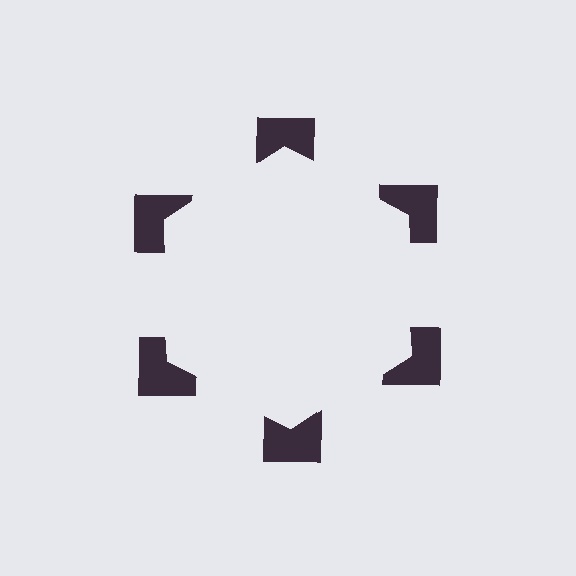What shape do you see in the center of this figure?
An illusory hexagon — its edges are inferred from the aligned wedge cuts in the notched squares, not physically drawn.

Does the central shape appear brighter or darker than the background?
It typically appears slightly brighter than the background, even though no actual brightness change is drawn.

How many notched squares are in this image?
There are 6 — one at each vertex of the illusory hexagon.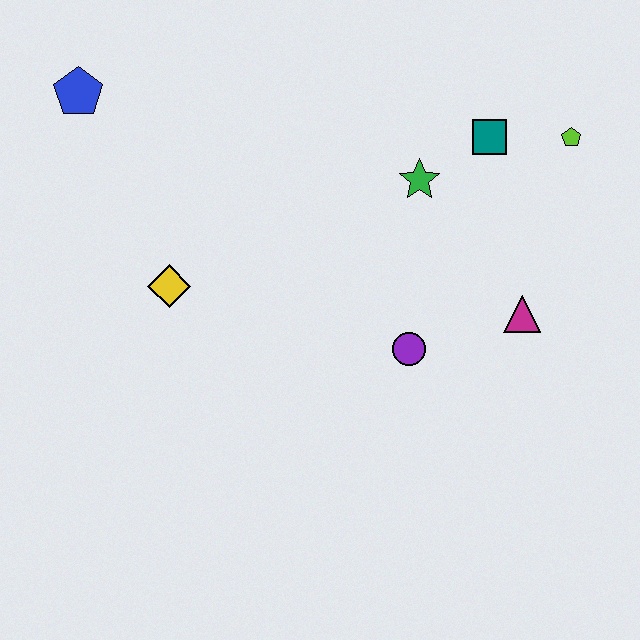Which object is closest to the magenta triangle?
The purple circle is closest to the magenta triangle.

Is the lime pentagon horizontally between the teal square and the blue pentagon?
No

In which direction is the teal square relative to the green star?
The teal square is to the right of the green star.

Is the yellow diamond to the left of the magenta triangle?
Yes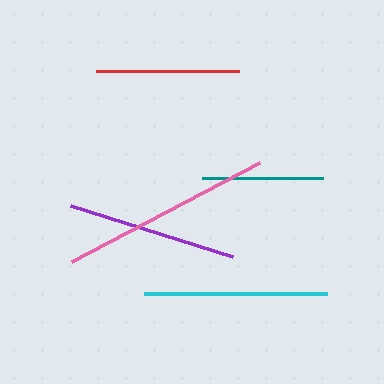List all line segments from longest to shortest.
From longest to shortest: pink, cyan, purple, red, teal.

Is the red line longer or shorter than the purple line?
The purple line is longer than the red line.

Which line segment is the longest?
The pink line is the longest at approximately 212 pixels.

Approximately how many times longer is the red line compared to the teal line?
The red line is approximately 1.2 times the length of the teal line.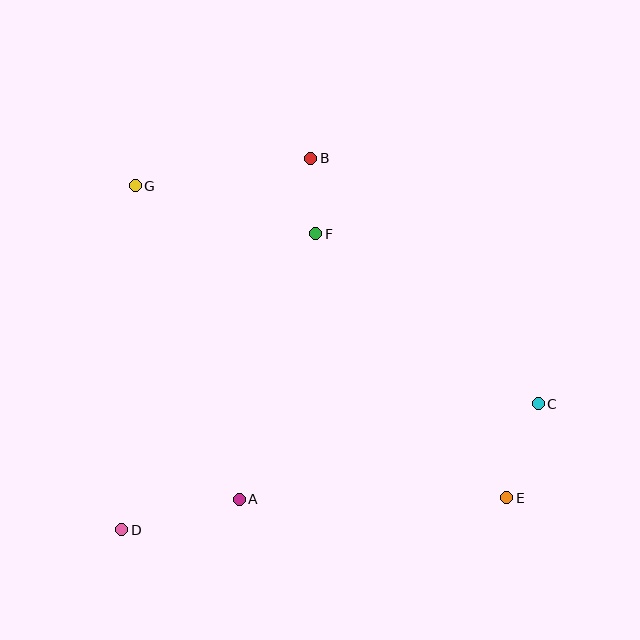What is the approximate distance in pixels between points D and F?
The distance between D and F is approximately 354 pixels.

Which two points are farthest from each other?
Points E and G are farthest from each other.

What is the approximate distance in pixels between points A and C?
The distance between A and C is approximately 313 pixels.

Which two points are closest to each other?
Points B and F are closest to each other.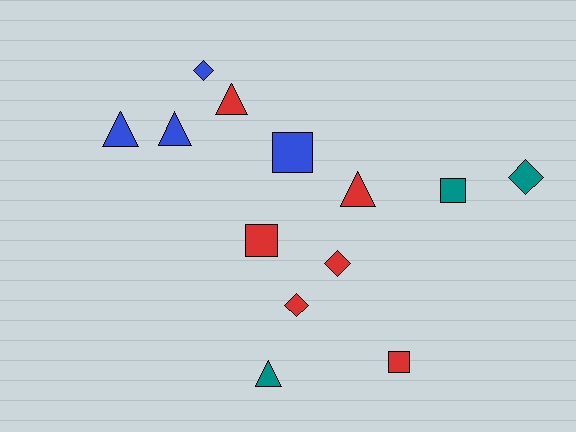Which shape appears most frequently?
Triangle, with 5 objects.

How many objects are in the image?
There are 13 objects.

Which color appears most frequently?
Red, with 6 objects.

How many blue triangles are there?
There are 2 blue triangles.